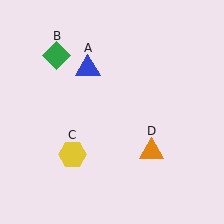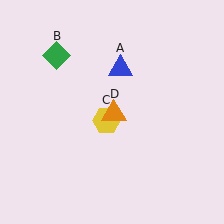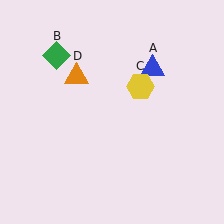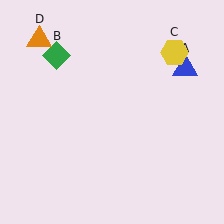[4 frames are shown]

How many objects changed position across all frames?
3 objects changed position: blue triangle (object A), yellow hexagon (object C), orange triangle (object D).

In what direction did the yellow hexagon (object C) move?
The yellow hexagon (object C) moved up and to the right.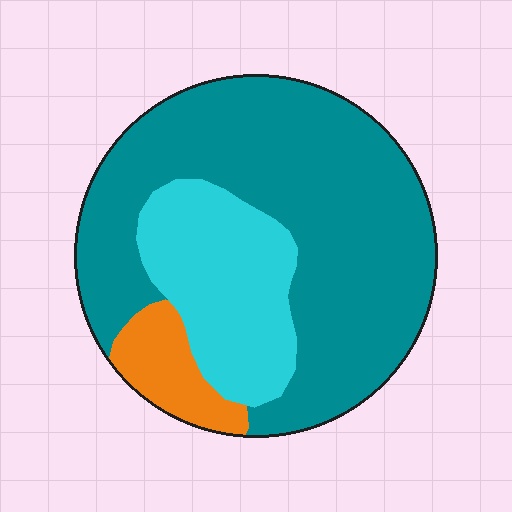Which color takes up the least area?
Orange, at roughly 10%.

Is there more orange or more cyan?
Cyan.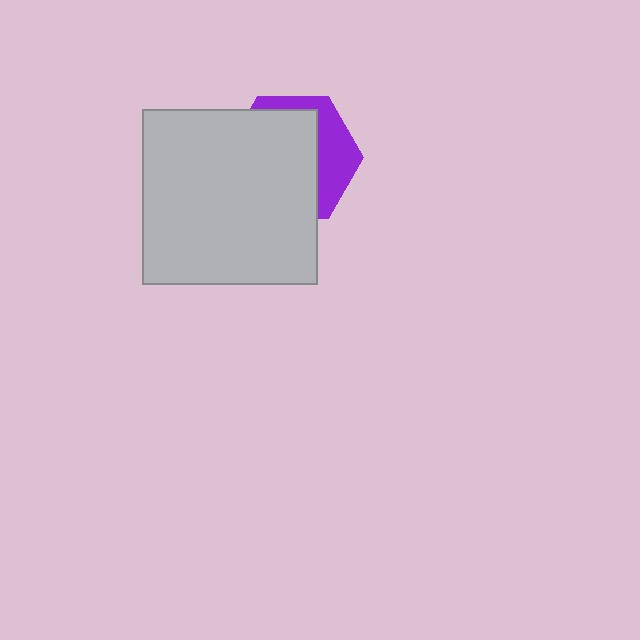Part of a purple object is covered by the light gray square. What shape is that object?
It is a hexagon.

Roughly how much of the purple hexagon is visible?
A small part of it is visible (roughly 34%).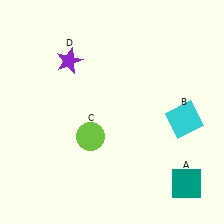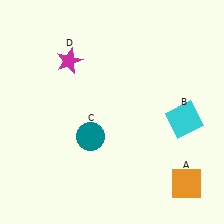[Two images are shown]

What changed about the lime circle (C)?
In Image 1, C is lime. In Image 2, it changed to teal.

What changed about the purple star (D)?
In Image 1, D is purple. In Image 2, it changed to magenta.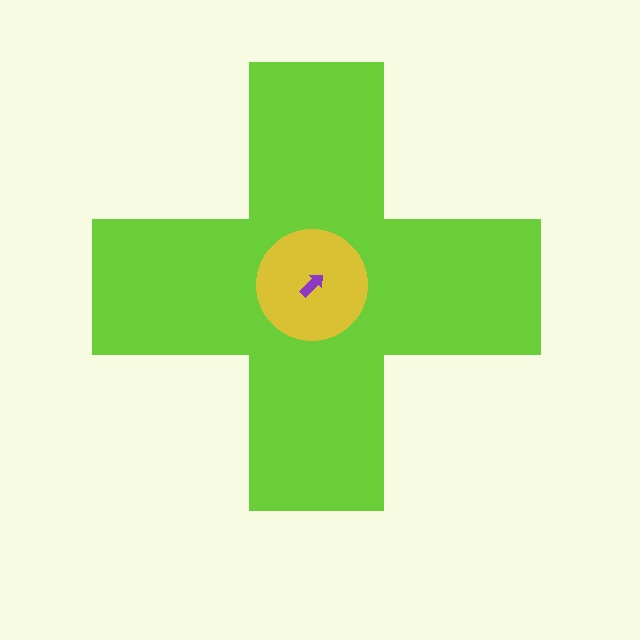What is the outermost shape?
The lime cross.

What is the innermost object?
The purple arrow.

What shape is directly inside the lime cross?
The yellow circle.